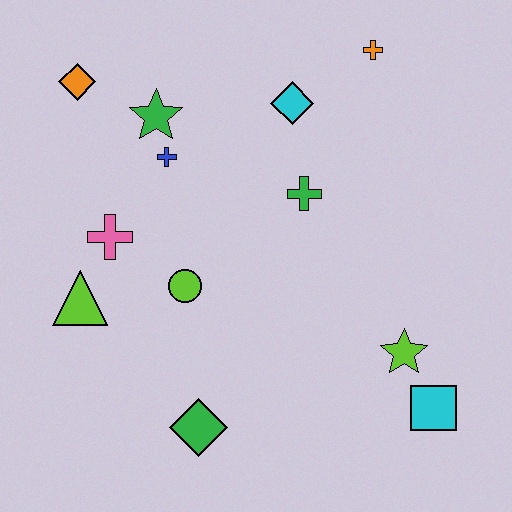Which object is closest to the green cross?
The cyan diamond is closest to the green cross.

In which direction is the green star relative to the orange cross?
The green star is to the left of the orange cross.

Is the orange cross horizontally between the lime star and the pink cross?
Yes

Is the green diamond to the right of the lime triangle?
Yes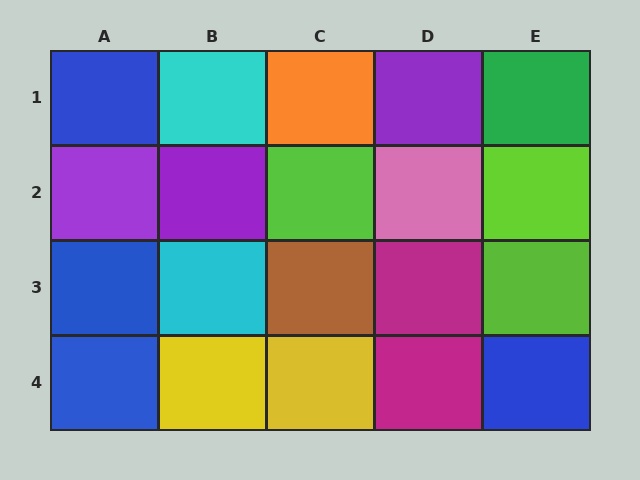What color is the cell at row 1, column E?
Green.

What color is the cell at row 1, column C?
Orange.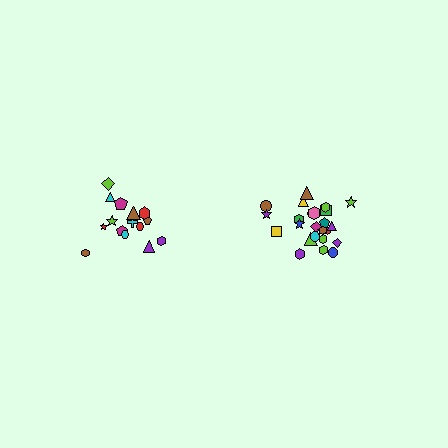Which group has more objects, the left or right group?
The right group.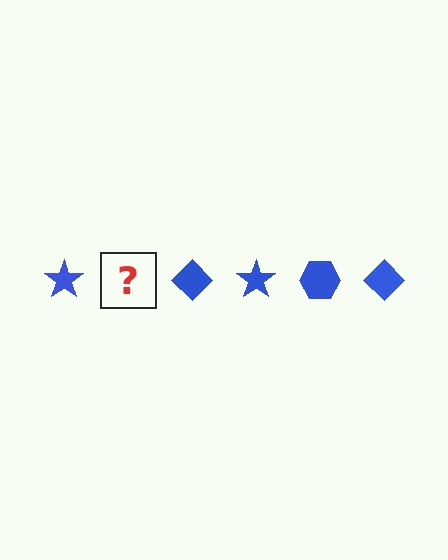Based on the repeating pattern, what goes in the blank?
The blank should be a blue hexagon.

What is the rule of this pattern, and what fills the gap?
The rule is that the pattern cycles through star, hexagon, diamond shapes in blue. The gap should be filled with a blue hexagon.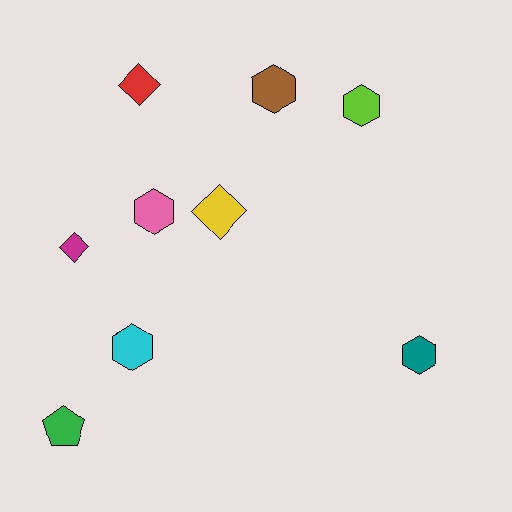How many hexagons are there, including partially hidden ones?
There are 5 hexagons.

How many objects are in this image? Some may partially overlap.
There are 9 objects.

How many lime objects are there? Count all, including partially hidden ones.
There is 1 lime object.